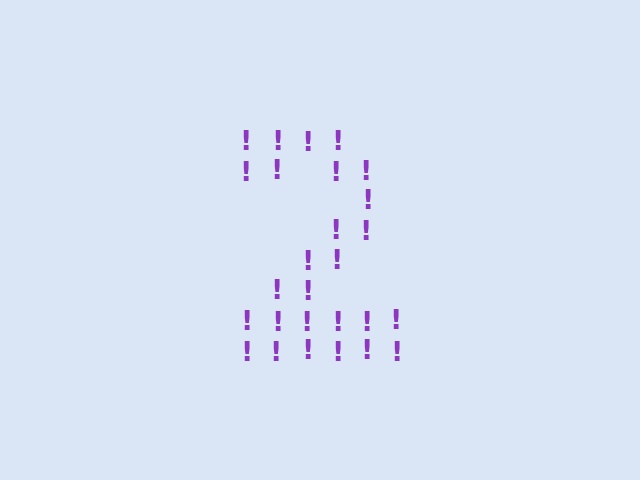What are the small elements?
The small elements are exclamation marks.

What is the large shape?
The large shape is the digit 2.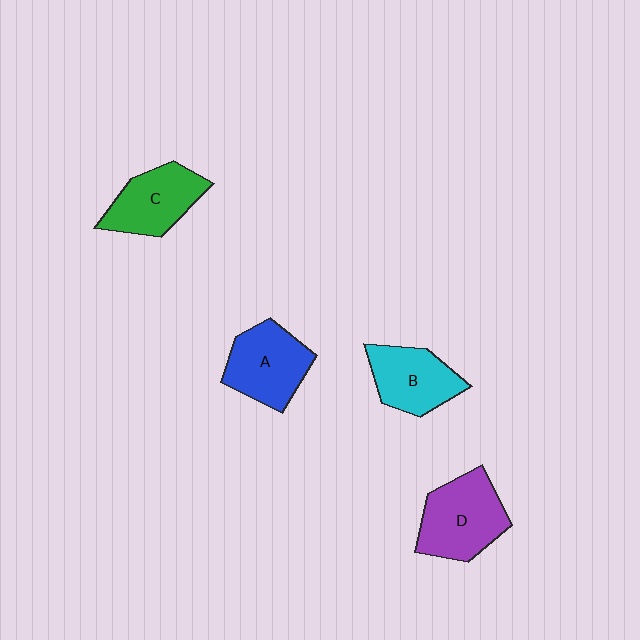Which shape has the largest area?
Shape D (purple).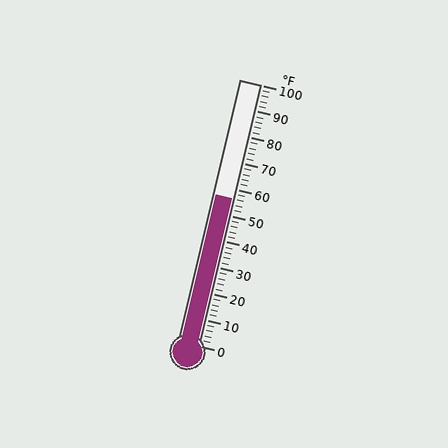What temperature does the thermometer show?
The thermometer shows approximately 56°F.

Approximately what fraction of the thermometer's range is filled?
The thermometer is filled to approximately 55% of its range.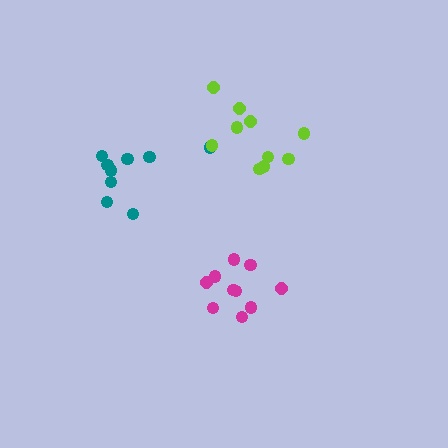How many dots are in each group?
Group 1: 9 dots, Group 2: 10 dots, Group 3: 10 dots (29 total).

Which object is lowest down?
The magenta cluster is bottommost.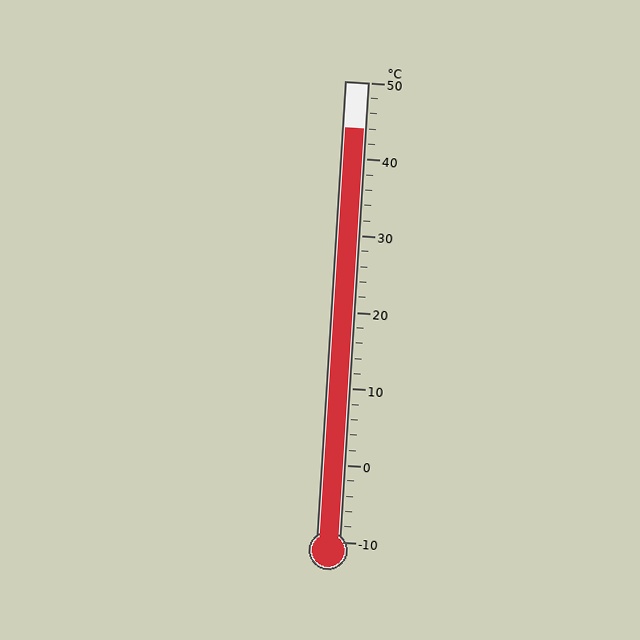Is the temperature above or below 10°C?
The temperature is above 10°C.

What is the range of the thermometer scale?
The thermometer scale ranges from -10°C to 50°C.